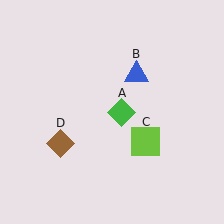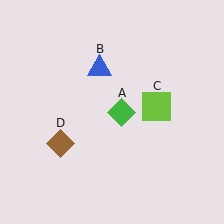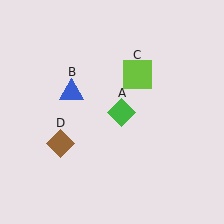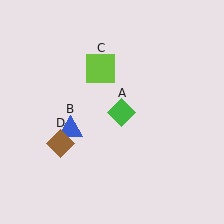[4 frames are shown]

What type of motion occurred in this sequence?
The blue triangle (object B), lime square (object C) rotated counterclockwise around the center of the scene.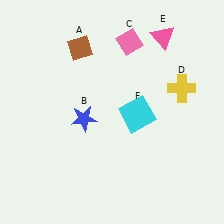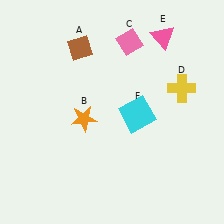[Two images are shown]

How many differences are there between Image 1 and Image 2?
There is 1 difference between the two images.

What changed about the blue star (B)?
In Image 1, B is blue. In Image 2, it changed to orange.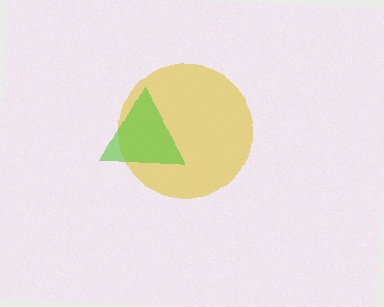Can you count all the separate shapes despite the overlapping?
Yes, there are 2 separate shapes.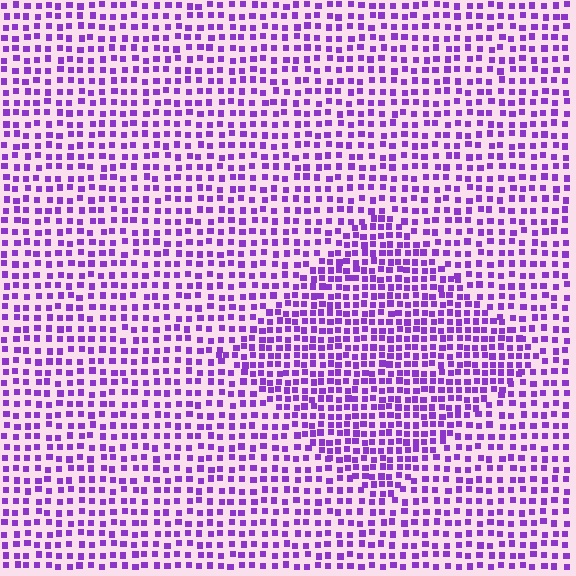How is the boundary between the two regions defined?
The boundary is defined by a change in element density (approximately 1.6x ratio). All elements are the same color, size, and shape.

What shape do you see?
I see a diamond.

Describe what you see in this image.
The image contains small purple elements arranged at two different densities. A diamond-shaped region is visible where the elements are more densely packed than the surrounding area.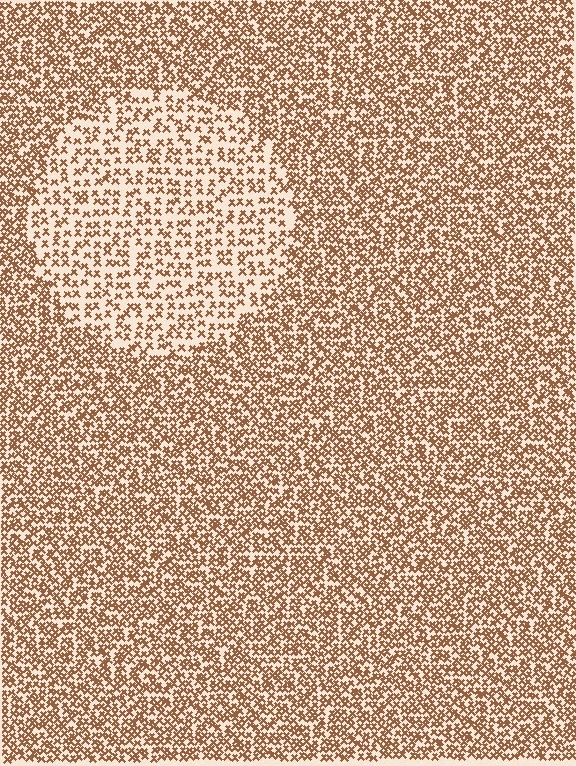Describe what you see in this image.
The image contains small brown elements arranged at two different densities. A circle-shaped region is visible where the elements are less densely packed than the surrounding area.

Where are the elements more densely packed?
The elements are more densely packed outside the circle boundary.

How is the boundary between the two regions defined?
The boundary is defined by a change in element density (approximately 2.0x ratio). All elements are the same color, size, and shape.